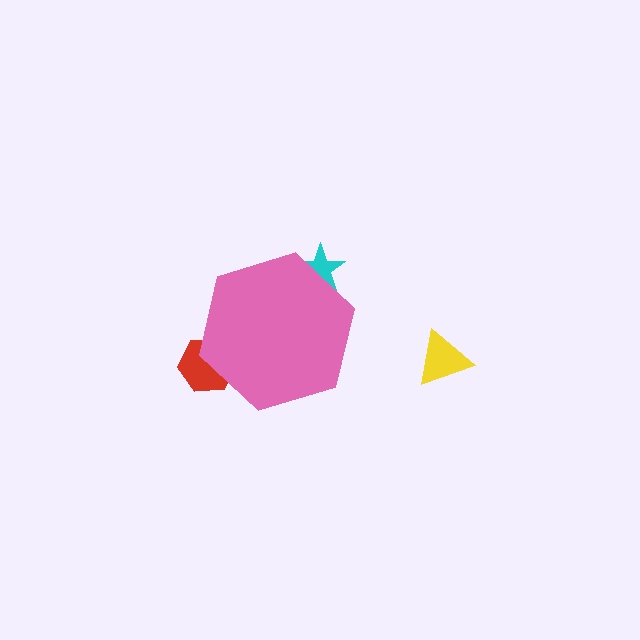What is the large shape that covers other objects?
A pink hexagon.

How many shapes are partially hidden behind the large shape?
2 shapes are partially hidden.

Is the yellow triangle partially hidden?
No, the yellow triangle is fully visible.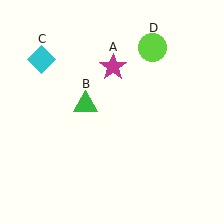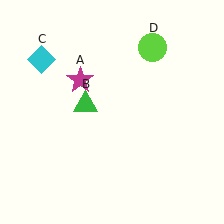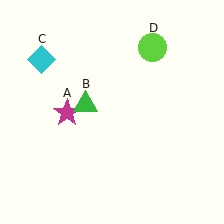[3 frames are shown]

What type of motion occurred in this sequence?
The magenta star (object A) rotated counterclockwise around the center of the scene.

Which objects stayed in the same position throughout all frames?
Green triangle (object B) and cyan diamond (object C) and lime circle (object D) remained stationary.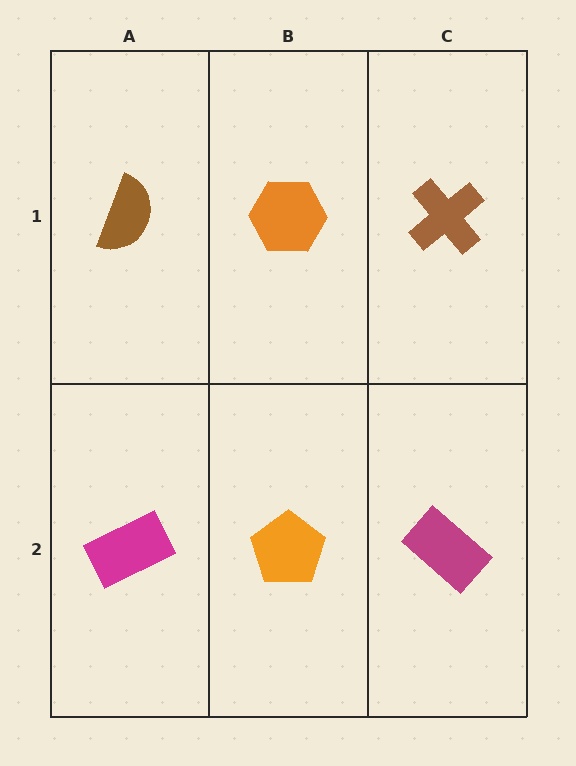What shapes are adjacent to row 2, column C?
A brown cross (row 1, column C), an orange pentagon (row 2, column B).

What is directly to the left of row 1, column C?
An orange hexagon.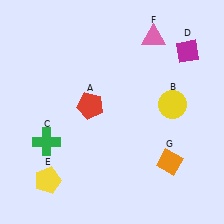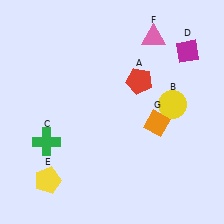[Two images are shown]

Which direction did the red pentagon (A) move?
The red pentagon (A) moved right.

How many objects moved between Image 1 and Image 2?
2 objects moved between the two images.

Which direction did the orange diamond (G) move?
The orange diamond (G) moved up.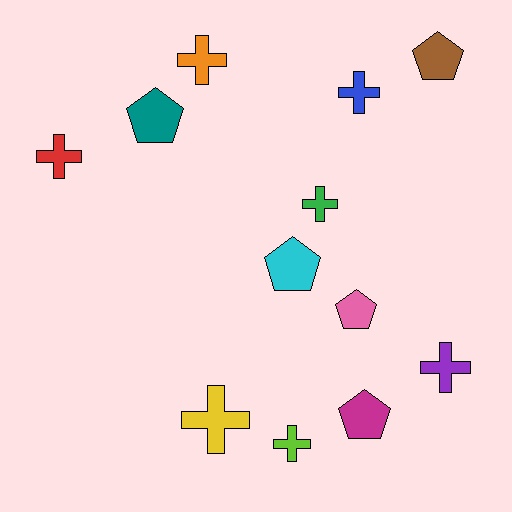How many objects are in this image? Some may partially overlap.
There are 12 objects.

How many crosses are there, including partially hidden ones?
There are 7 crosses.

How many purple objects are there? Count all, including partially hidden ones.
There is 1 purple object.